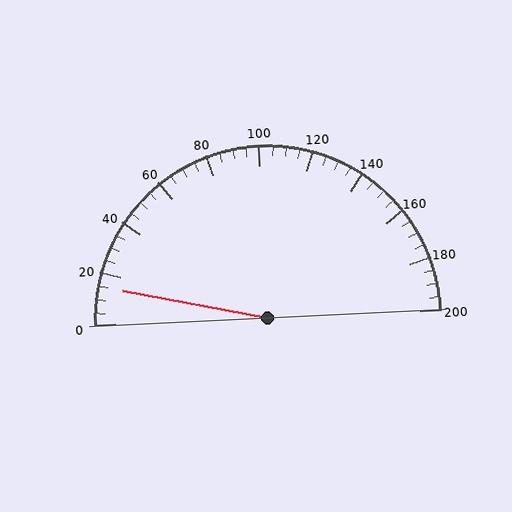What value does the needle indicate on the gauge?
The needle indicates approximately 15.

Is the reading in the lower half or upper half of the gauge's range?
The reading is in the lower half of the range (0 to 200).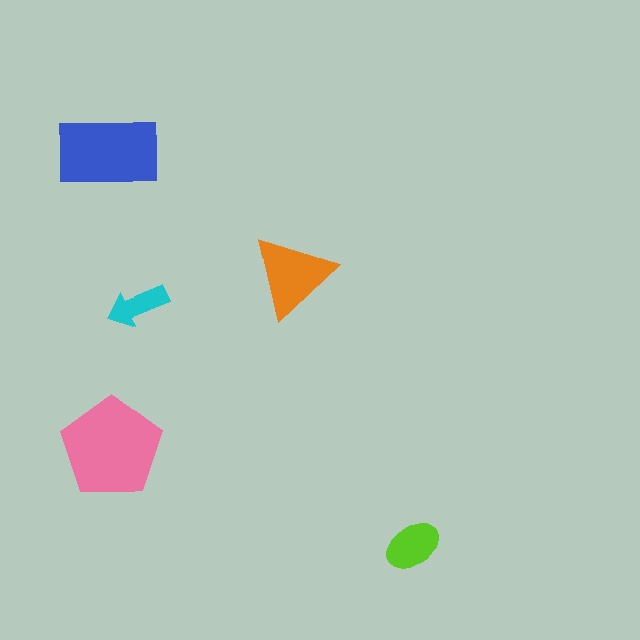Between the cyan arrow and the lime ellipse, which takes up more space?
The lime ellipse.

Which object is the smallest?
The cyan arrow.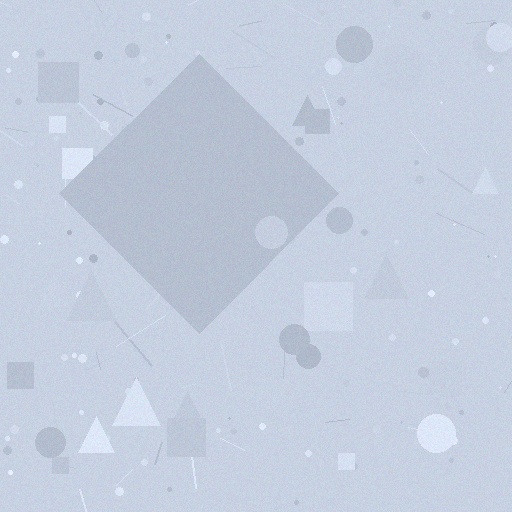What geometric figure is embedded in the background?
A diamond is embedded in the background.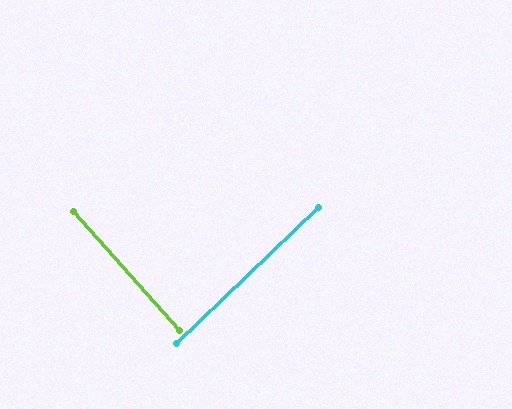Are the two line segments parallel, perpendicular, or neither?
Perpendicular — they meet at approximately 88°.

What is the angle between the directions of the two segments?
Approximately 88 degrees.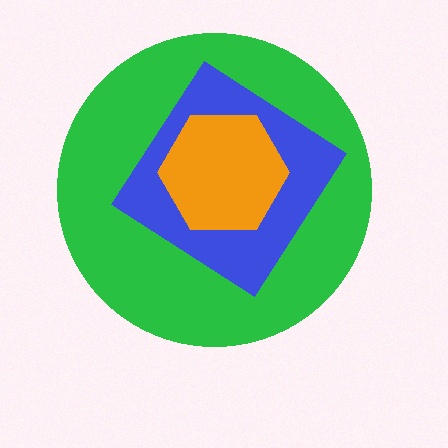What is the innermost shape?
The orange hexagon.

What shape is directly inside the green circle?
The blue diamond.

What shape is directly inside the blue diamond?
The orange hexagon.